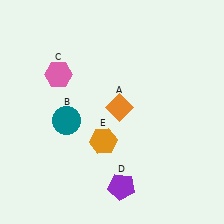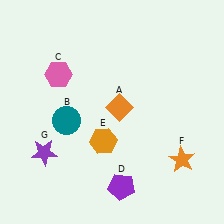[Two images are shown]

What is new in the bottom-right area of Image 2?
An orange star (F) was added in the bottom-right area of Image 2.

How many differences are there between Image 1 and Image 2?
There are 2 differences between the two images.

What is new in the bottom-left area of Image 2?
A purple star (G) was added in the bottom-left area of Image 2.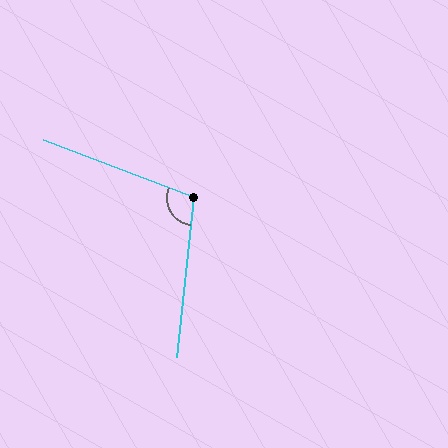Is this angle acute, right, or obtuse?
It is obtuse.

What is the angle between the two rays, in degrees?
Approximately 105 degrees.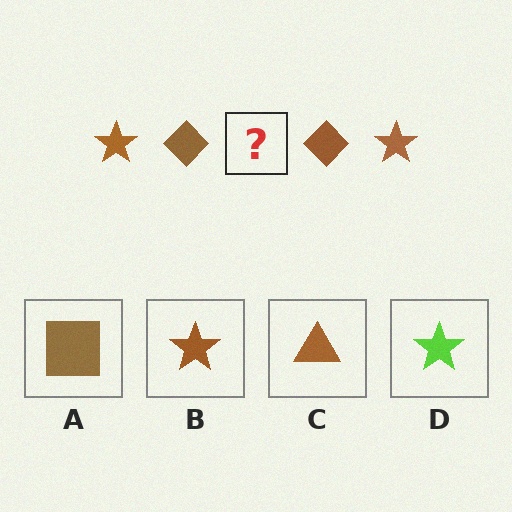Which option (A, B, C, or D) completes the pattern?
B.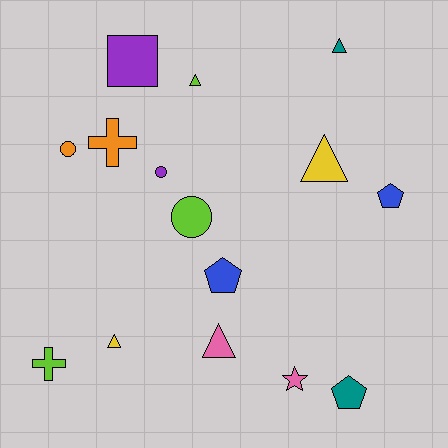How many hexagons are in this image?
There are no hexagons.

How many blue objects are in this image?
There are 2 blue objects.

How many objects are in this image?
There are 15 objects.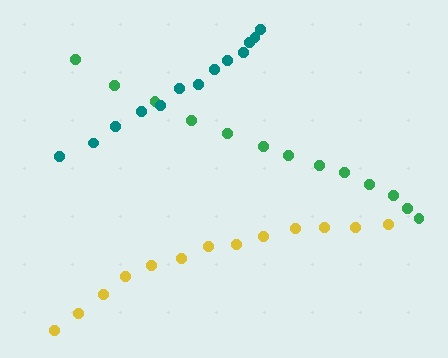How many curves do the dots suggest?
There are 3 distinct paths.